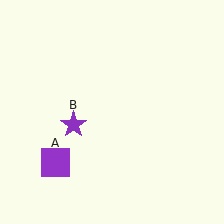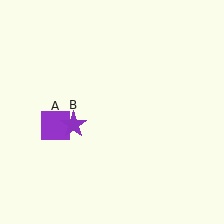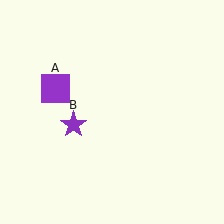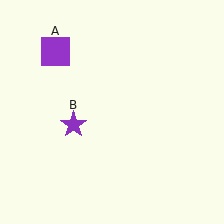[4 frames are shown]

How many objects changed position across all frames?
1 object changed position: purple square (object A).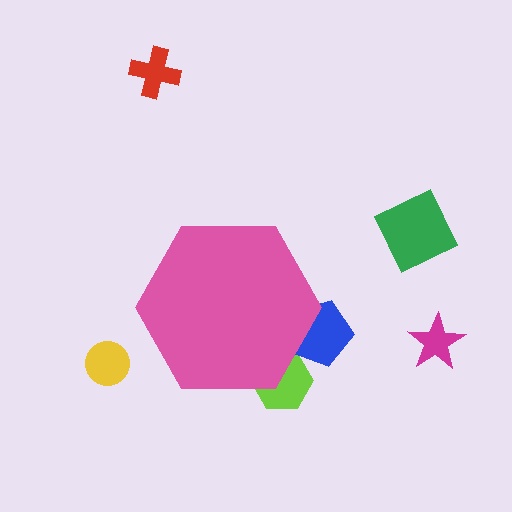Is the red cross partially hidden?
No, the red cross is fully visible.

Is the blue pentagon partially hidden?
Yes, the blue pentagon is partially hidden behind the pink hexagon.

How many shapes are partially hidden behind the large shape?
2 shapes are partially hidden.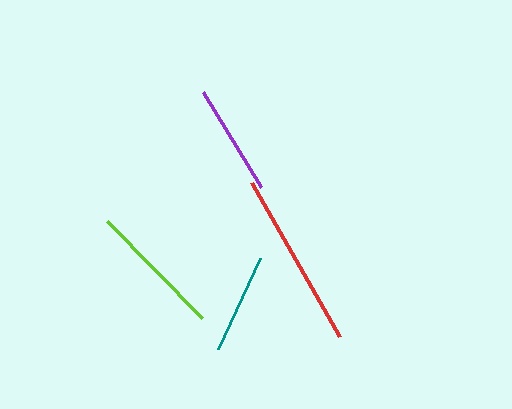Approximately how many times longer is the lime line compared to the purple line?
The lime line is approximately 1.2 times the length of the purple line.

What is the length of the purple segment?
The purple segment is approximately 112 pixels long.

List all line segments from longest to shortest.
From longest to shortest: red, lime, purple, teal.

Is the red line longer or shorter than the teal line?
The red line is longer than the teal line.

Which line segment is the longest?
The red line is the longest at approximately 177 pixels.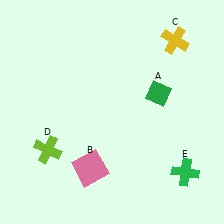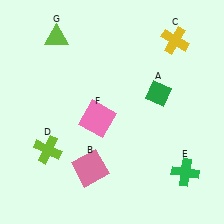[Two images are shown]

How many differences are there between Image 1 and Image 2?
There are 2 differences between the two images.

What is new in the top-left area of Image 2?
A lime triangle (G) was added in the top-left area of Image 2.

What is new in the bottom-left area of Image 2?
A pink square (F) was added in the bottom-left area of Image 2.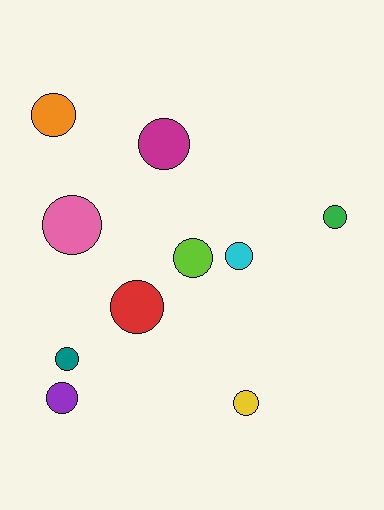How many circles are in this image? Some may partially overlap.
There are 10 circles.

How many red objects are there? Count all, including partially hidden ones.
There is 1 red object.